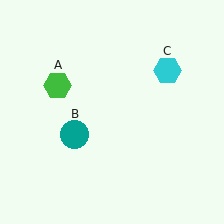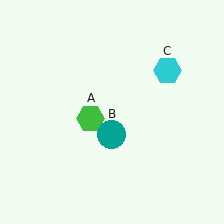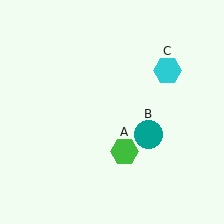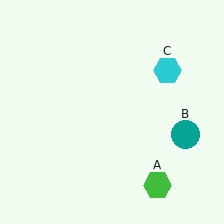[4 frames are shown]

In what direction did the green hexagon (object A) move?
The green hexagon (object A) moved down and to the right.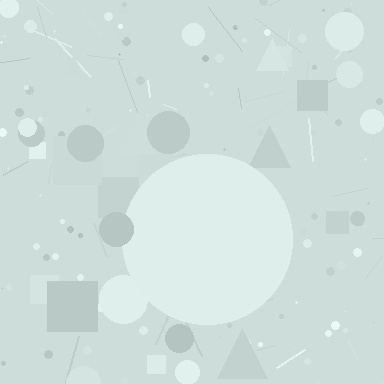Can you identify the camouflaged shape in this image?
The camouflaged shape is a circle.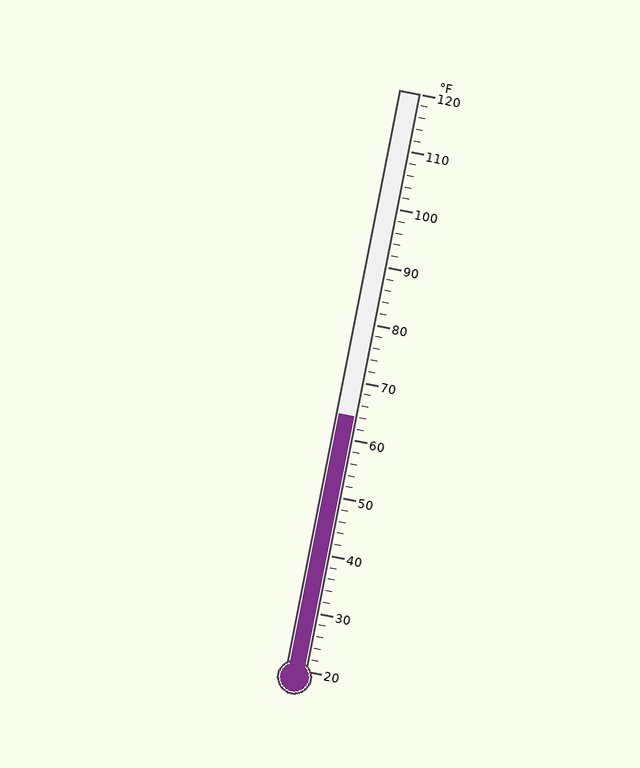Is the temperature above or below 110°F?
The temperature is below 110°F.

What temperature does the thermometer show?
The thermometer shows approximately 64°F.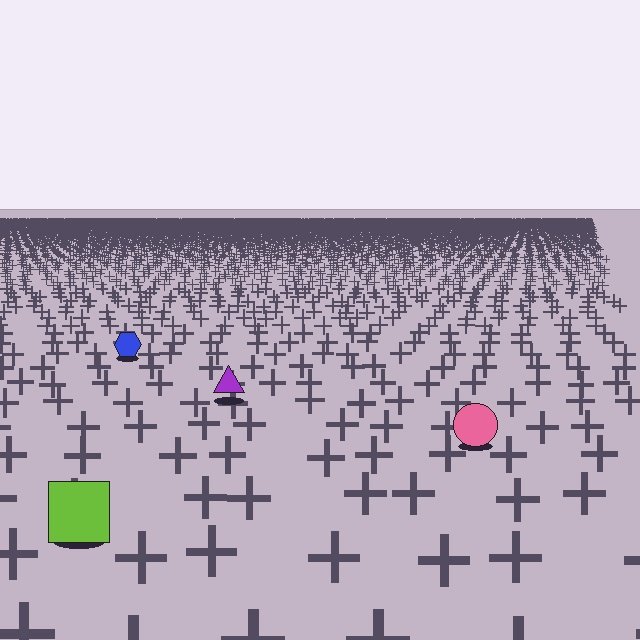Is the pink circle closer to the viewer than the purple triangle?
Yes. The pink circle is closer — you can tell from the texture gradient: the ground texture is coarser near it.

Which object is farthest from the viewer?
The blue hexagon is farthest from the viewer. It appears smaller and the ground texture around it is denser.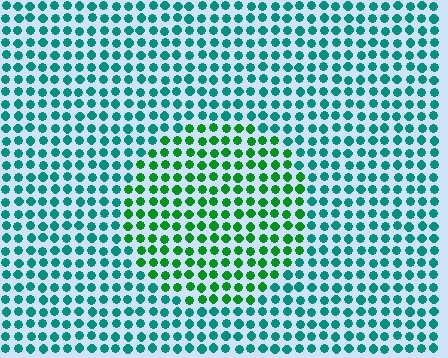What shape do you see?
I see a circle.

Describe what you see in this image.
The image is filled with small teal elements in a uniform arrangement. A circle-shaped region is visible where the elements are tinted to a slightly different hue, forming a subtle color boundary.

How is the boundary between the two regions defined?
The boundary is defined purely by a slight shift in hue (about 41 degrees). Spacing, size, and orientation are identical on both sides.